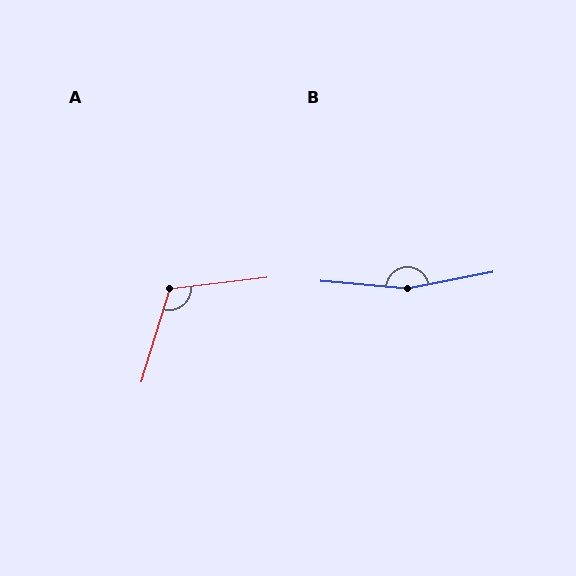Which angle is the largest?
B, at approximately 164 degrees.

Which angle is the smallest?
A, at approximately 114 degrees.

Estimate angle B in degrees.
Approximately 164 degrees.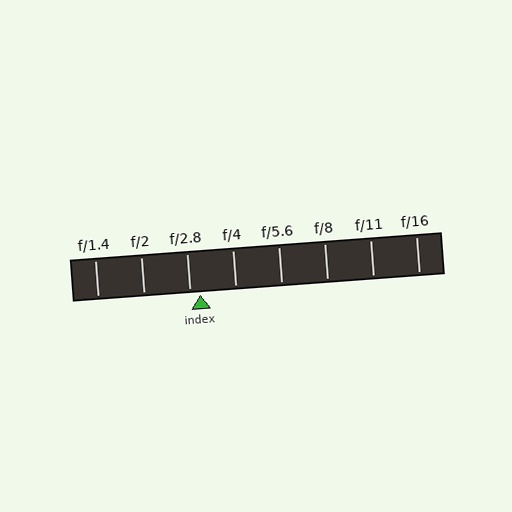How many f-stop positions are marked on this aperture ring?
There are 8 f-stop positions marked.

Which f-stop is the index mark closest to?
The index mark is closest to f/2.8.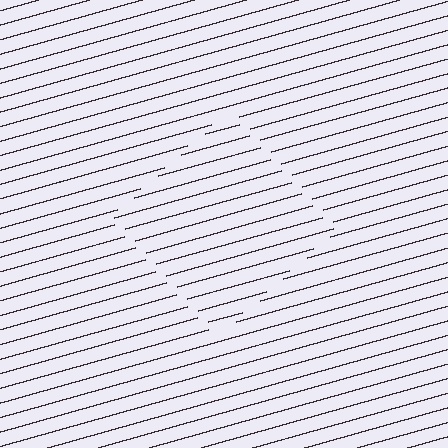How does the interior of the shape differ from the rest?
The interior of the shape contains the same grating, shifted by half a period — the contour is defined by the phase discontinuity where line-ends from the inner and outer gratings abut.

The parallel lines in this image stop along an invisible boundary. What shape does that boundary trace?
An illusory square. The interior of the shape contains the same grating, shifted by half a period — the contour is defined by the phase discontinuity where line-ends from the inner and outer gratings abut.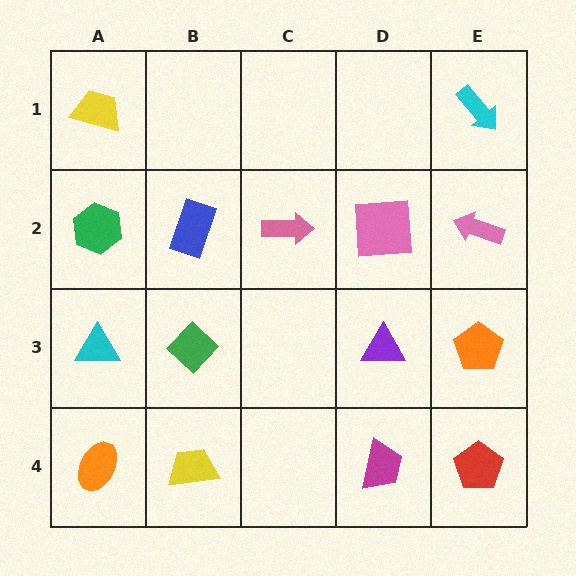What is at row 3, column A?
A cyan triangle.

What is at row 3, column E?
An orange pentagon.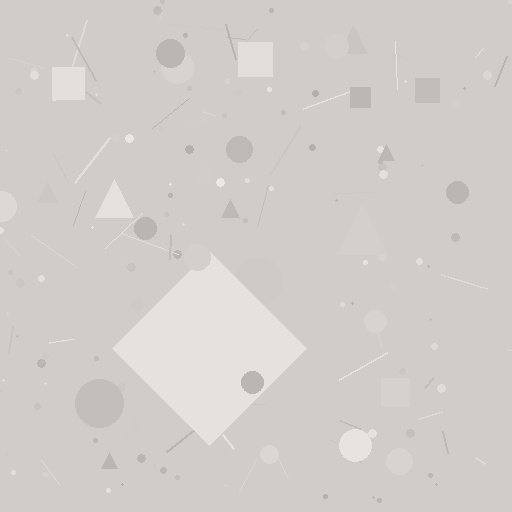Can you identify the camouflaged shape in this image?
The camouflaged shape is a diamond.